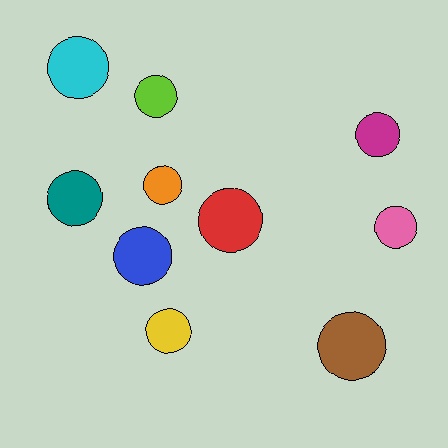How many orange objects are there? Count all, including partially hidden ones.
There is 1 orange object.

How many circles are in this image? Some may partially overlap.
There are 10 circles.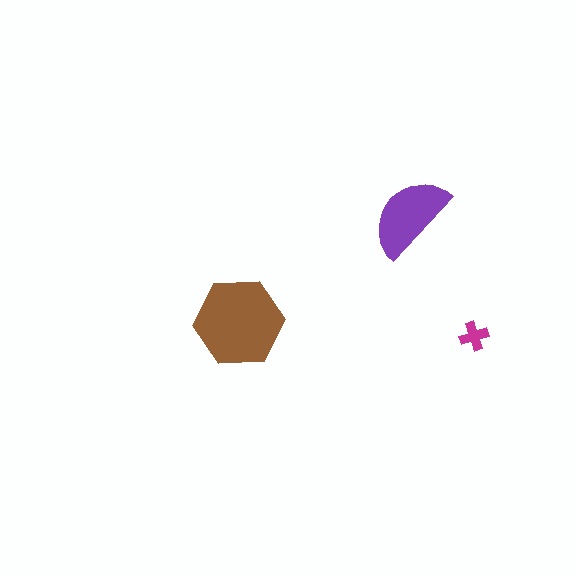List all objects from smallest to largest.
The magenta cross, the purple semicircle, the brown hexagon.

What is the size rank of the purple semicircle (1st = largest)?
2nd.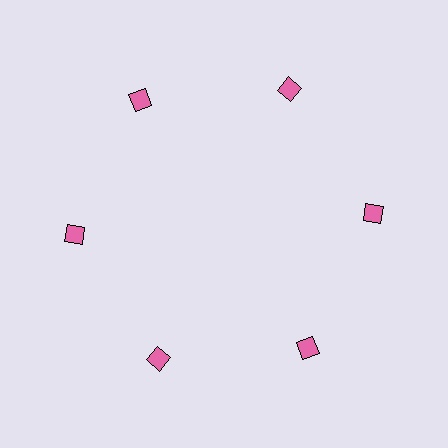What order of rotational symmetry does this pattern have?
This pattern has 6-fold rotational symmetry.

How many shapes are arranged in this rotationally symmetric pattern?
There are 6 shapes, arranged in 6 groups of 1.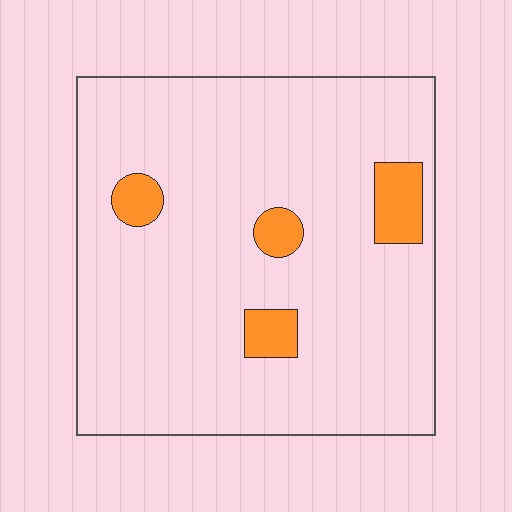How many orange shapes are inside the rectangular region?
4.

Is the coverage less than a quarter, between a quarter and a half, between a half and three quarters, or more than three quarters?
Less than a quarter.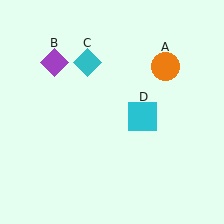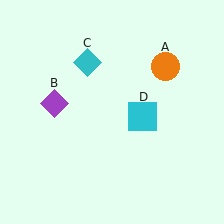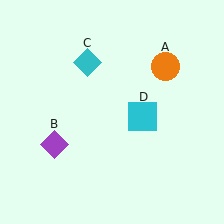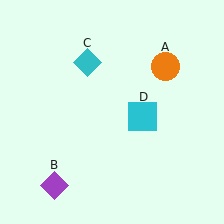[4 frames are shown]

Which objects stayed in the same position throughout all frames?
Orange circle (object A) and cyan diamond (object C) and cyan square (object D) remained stationary.